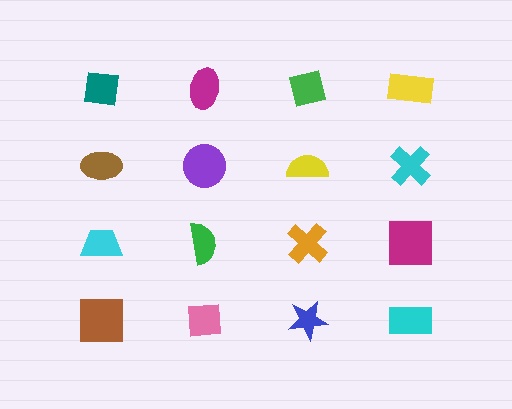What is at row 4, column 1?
A brown square.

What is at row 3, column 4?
A magenta square.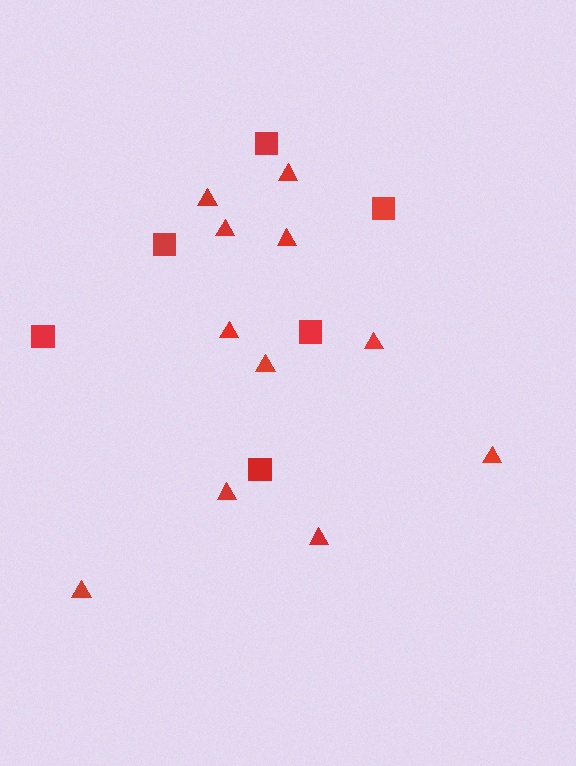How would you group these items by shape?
There are 2 groups: one group of triangles (11) and one group of squares (6).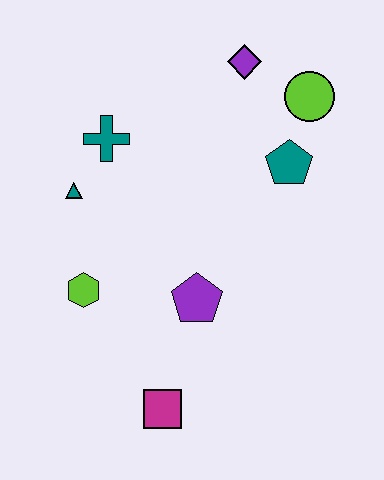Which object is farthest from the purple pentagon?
The purple diamond is farthest from the purple pentagon.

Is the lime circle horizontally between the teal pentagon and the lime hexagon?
No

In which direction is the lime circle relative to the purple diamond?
The lime circle is to the right of the purple diamond.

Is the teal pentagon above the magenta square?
Yes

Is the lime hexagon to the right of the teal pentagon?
No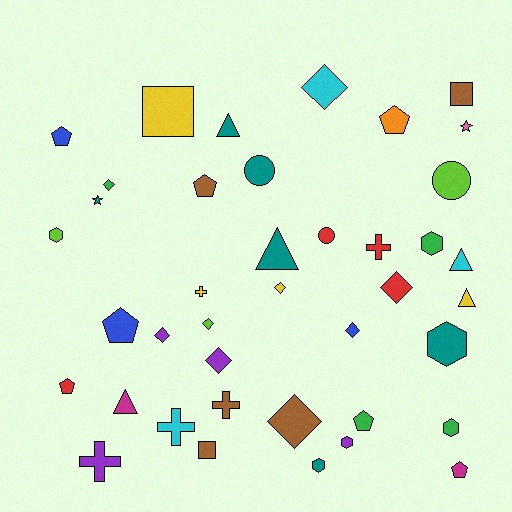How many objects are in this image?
There are 40 objects.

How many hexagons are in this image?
There are 6 hexagons.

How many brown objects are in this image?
There are 5 brown objects.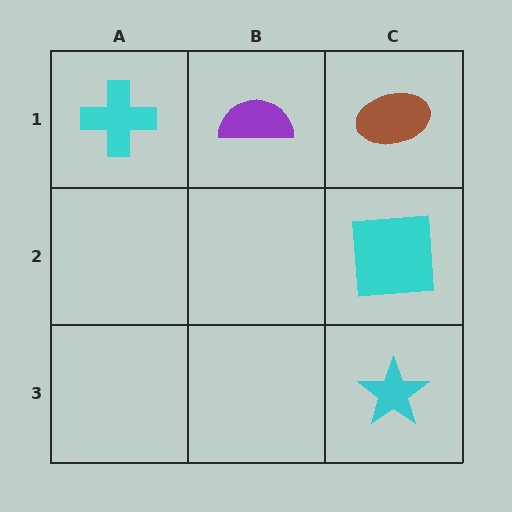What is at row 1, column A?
A cyan cross.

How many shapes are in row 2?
1 shape.